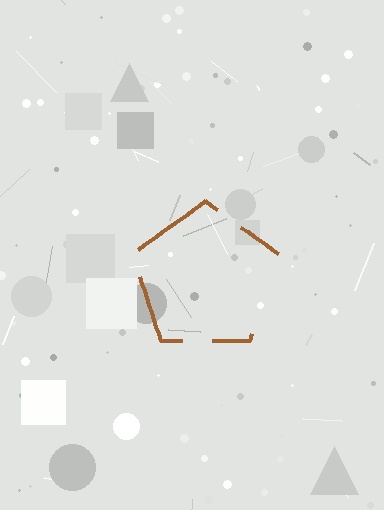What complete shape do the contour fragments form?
The contour fragments form a pentagon.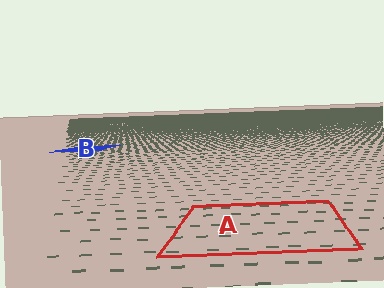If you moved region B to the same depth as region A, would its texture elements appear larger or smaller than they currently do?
They would appear larger. At a closer depth, the same texture elements are projected at a bigger on-screen size.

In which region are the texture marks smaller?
The texture marks are smaller in region B, because it is farther away.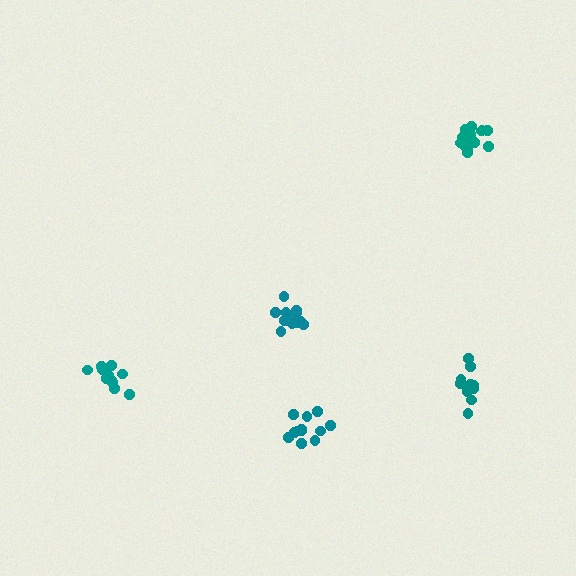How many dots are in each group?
Group 1: 15 dots, Group 2: 10 dots, Group 3: 12 dots, Group 4: 12 dots, Group 5: 15 dots (64 total).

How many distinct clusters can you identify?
There are 5 distinct clusters.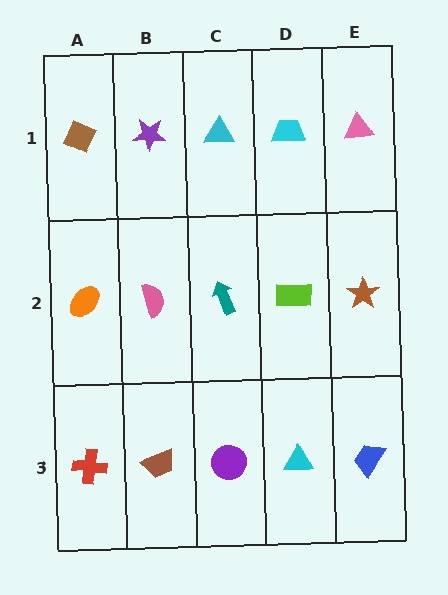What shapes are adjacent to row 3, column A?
An orange ellipse (row 2, column A), a brown trapezoid (row 3, column B).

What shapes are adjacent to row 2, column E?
A pink triangle (row 1, column E), a blue trapezoid (row 3, column E), a lime rectangle (row 2, column D).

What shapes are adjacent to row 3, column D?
A lime rectangle (row 2, column D), a purple circle (row 3, column C), a blue trapezoid (row 3, column E).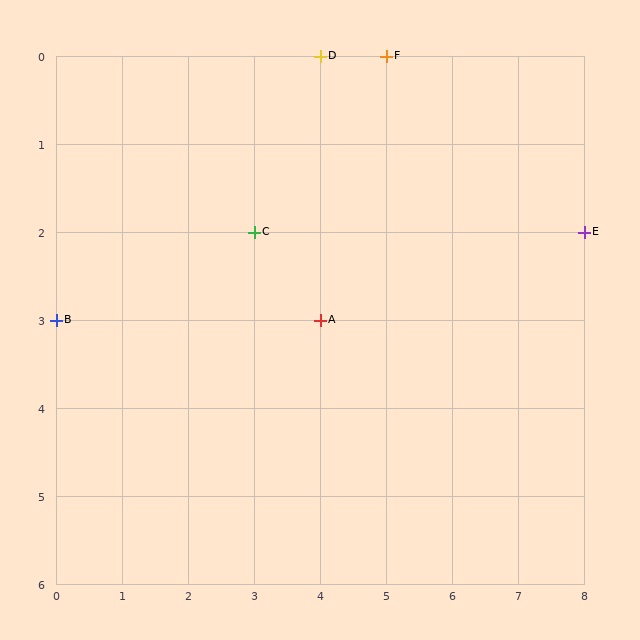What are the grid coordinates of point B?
Point B is at grid coordinates (0, 3).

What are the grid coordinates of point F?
Point F is at grid coordinates (5, 0).